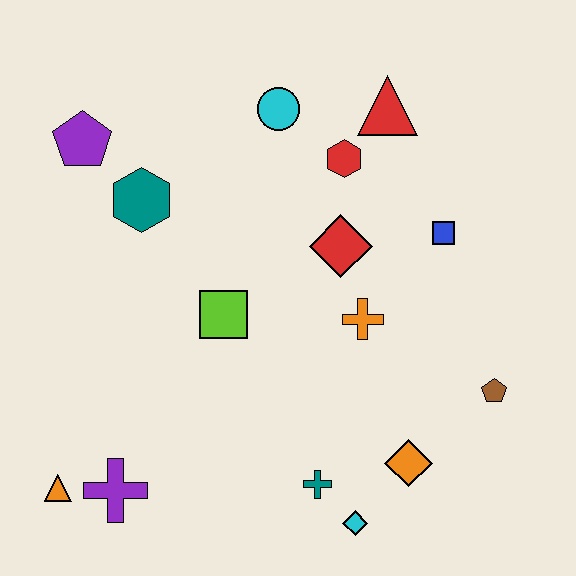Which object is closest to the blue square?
The red diamond is closest to the blue square.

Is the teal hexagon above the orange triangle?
Yes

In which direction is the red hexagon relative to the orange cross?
The red hexagon is above the orange cross.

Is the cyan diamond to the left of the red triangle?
Yes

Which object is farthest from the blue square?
The orange triangle is farthest from the blue square.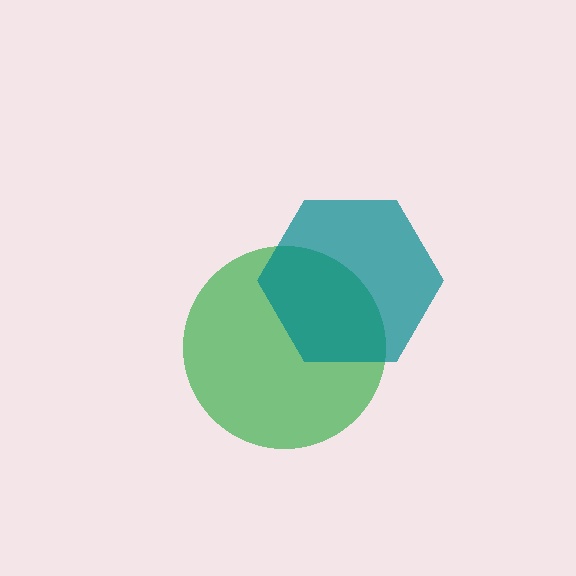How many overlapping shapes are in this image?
There are 2 overlapping shapes in the image.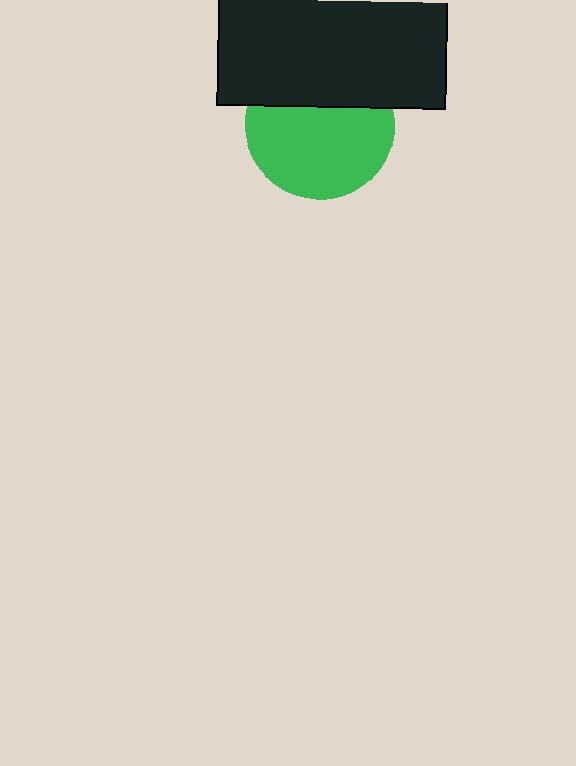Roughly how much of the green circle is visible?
About half of it is visible (roughly 64%).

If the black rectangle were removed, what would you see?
You would see the complete green circle.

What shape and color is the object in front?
The object in front is a black rectangle.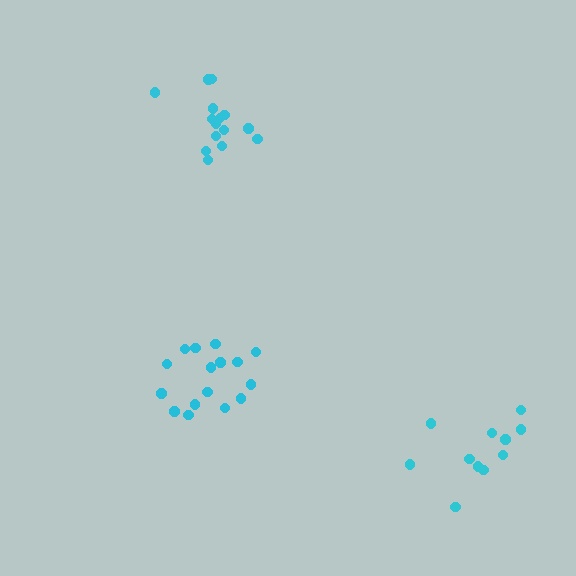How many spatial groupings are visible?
There are 3 spatial groupings.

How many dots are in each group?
Group 1: 15 dots, Group 2: 11 dots, Group 3: 16 dots (42 total).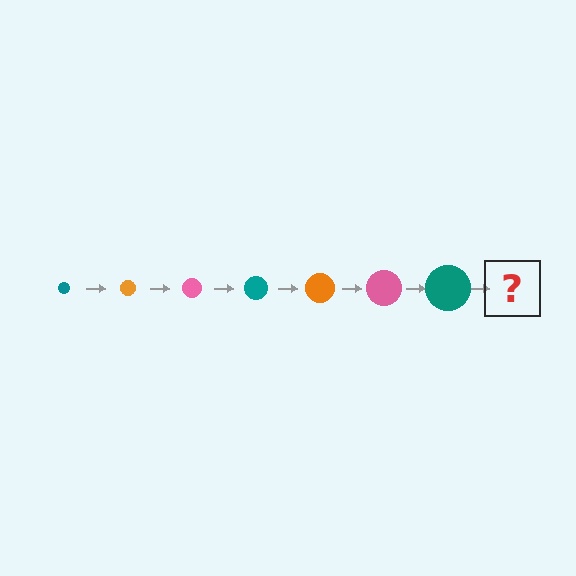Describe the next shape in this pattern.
It should be an orange circle, larger than the previous one.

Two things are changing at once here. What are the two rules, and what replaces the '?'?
The two rules are that the circle grows larger each step and the color cycles through teal, orange, and pink. The '?' should be an orange circle, larger than the previous one.